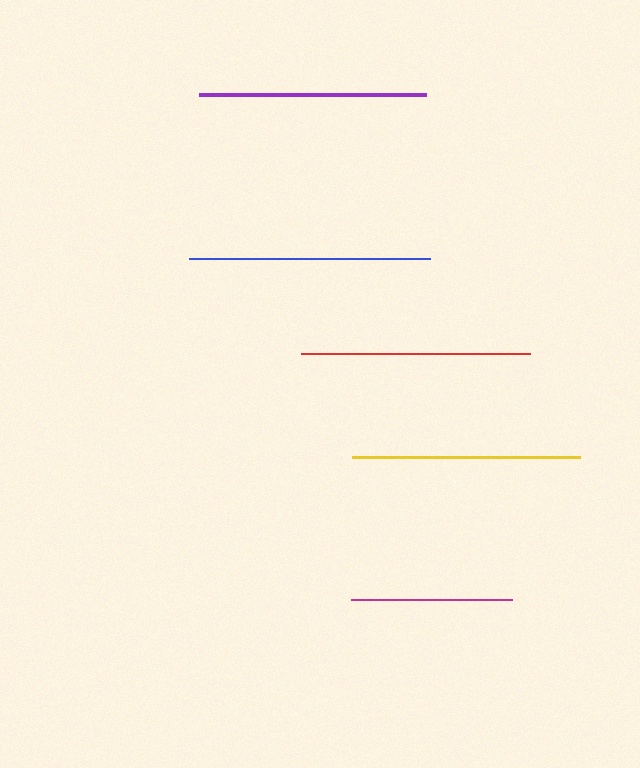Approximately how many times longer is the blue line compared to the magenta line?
The blue line is approximately 1.5 times the length of the magenta line.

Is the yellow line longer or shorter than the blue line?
The blue line is longer than the yellow line.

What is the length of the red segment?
The red segment is approximately 229 pixels long.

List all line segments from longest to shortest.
From longest to shortest: blue, red, yellow, purple, magenta.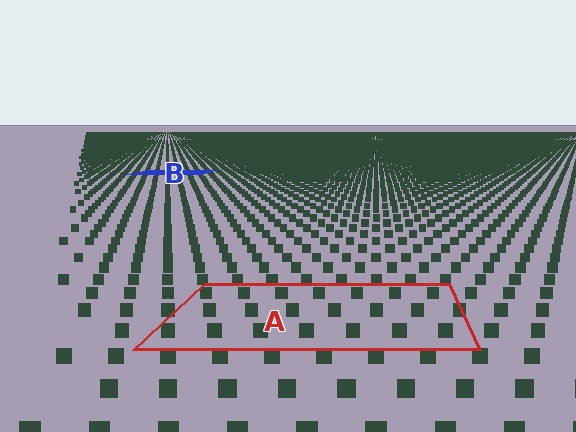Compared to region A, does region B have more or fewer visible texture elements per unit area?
Region B has more texture elements per unit area — they are packed more densely because it is farther away.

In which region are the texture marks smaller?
The texture marks are smaller in region B, because it is farther away.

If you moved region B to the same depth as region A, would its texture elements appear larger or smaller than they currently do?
They would appear larger. At a closer depth, the same texture elements are projected at a bigger on-screen size.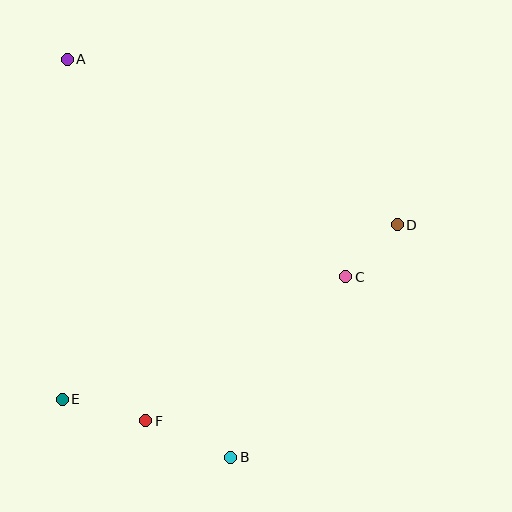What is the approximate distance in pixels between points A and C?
The distance between A and C is approximately 353 pixels.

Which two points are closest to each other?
Points C and D are closest to each other.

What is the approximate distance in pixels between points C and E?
The distance between C and E is approximately 309 pixels.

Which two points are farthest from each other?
Points A and B are farthest from each other.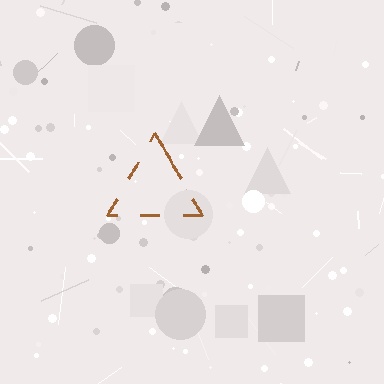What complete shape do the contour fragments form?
The contour fragments form a triangle.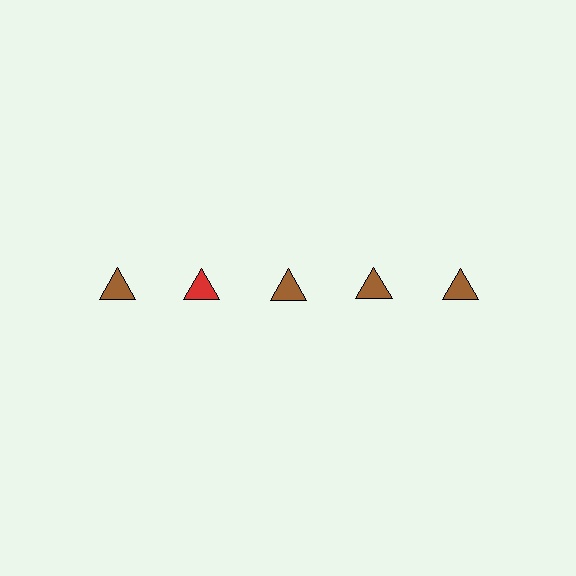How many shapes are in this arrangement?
There are 5 shapes arranged in a grid pattern.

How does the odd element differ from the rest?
It has a different color: red instead of brown.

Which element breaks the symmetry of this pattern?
The red triangle in the top row, second from left column breaks the symmetry. All other shapes are brown triangles.